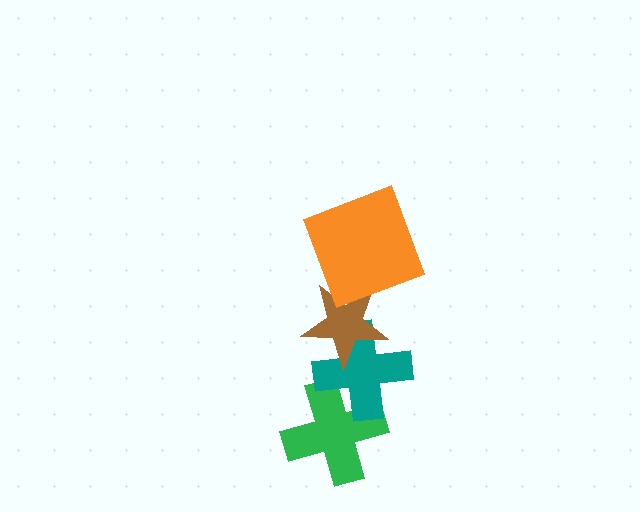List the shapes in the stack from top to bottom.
From top to bottom: the orange square, the brown star, the teal cross, the green cross.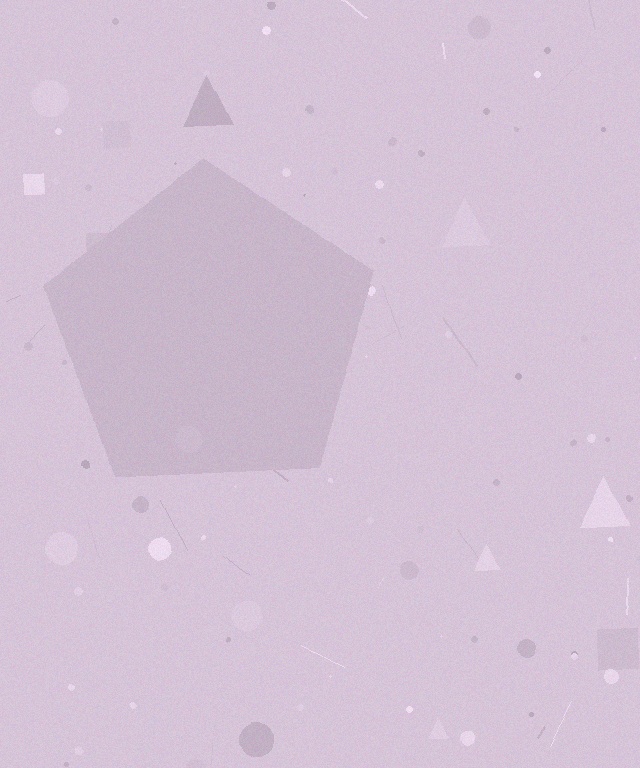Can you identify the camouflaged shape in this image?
The camouflaged shape is a pentagon.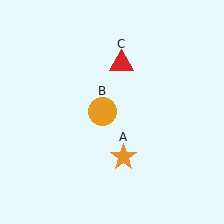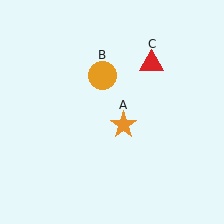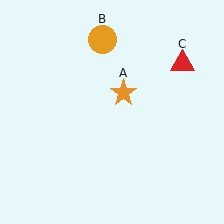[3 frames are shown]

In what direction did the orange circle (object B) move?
The orange circle (object B) moved up.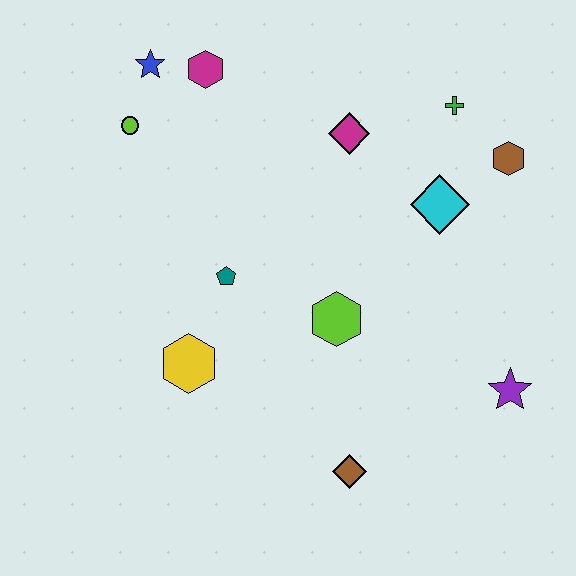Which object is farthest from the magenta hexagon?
The purple star is farthest from the magenta hexagon.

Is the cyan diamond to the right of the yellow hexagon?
Yes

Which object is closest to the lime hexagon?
The teal pentagon is closest to the lime hexagon.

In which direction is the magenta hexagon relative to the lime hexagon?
The magenta hexagon is above the lime hexagon.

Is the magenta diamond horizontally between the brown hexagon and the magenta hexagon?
Yes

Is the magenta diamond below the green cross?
Yes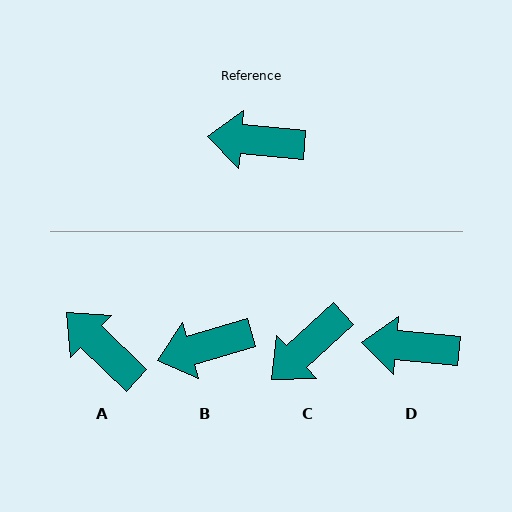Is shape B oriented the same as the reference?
No, it is off by about 22 degrees.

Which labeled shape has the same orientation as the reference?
D.